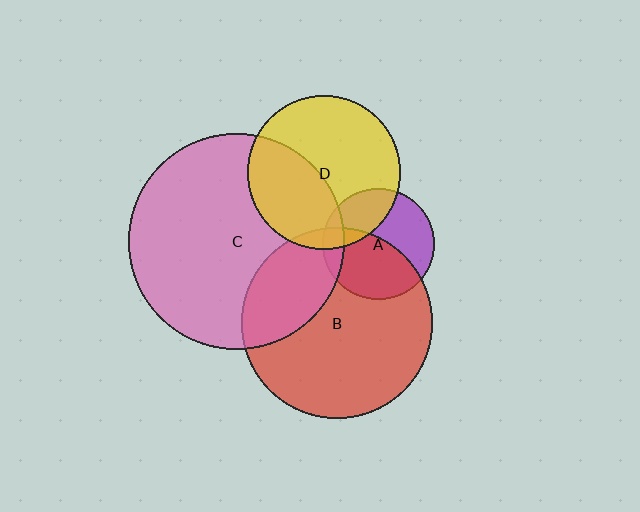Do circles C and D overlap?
Yes.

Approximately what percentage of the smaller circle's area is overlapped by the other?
Approximately 40%.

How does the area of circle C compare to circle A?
Approximately 3.8 times.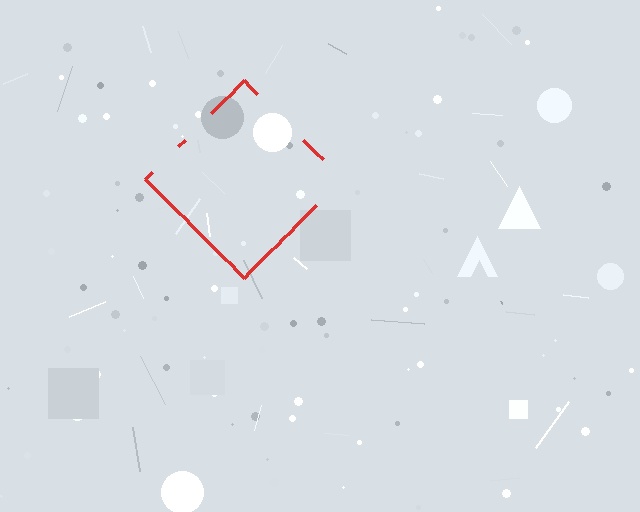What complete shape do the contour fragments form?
The contour fragments form a diamond.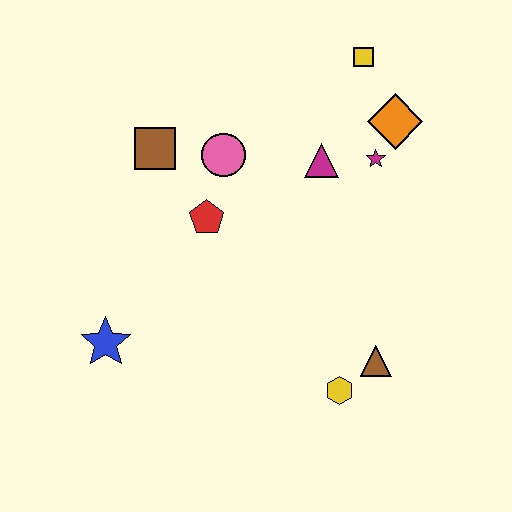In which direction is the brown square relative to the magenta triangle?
The brown square is to the left of the magenta triangle.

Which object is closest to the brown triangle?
The yellow hexagon is closest to the brown triangle.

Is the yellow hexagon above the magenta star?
No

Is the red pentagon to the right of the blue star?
Yes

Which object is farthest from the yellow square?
The blue star is farthest from the yellow square.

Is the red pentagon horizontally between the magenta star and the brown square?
Yes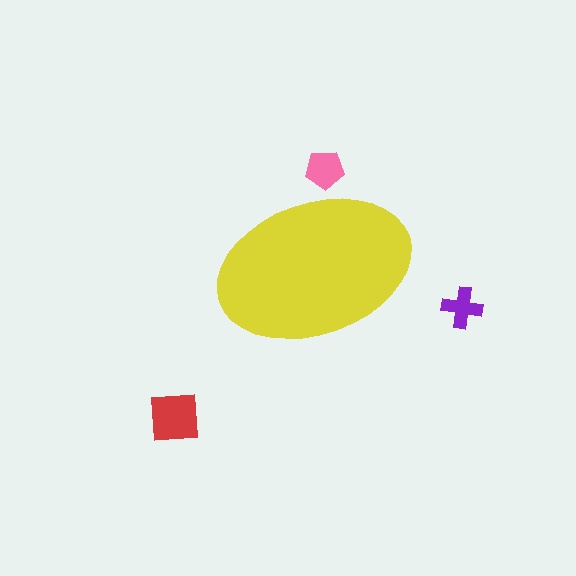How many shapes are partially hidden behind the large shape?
1 shape is partially hidden.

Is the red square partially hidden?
No, the red square is fully visible.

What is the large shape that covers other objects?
A yellow ellipse.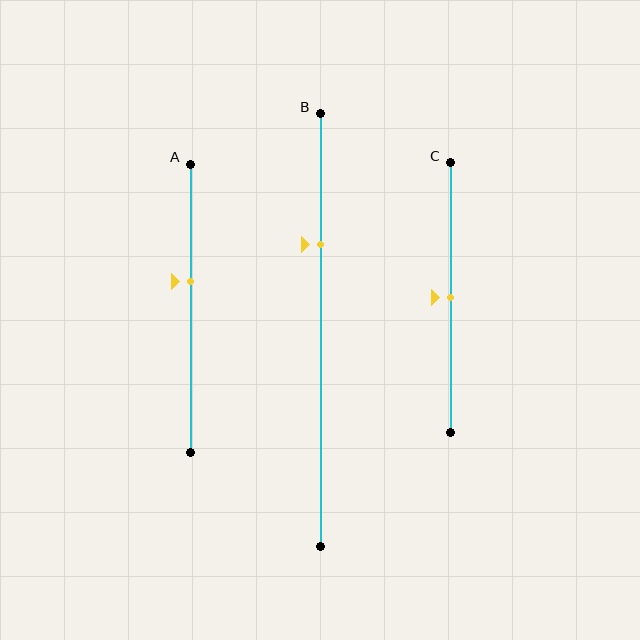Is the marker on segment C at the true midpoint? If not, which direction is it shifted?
Yes, the marker on segment C is at the true midpoint.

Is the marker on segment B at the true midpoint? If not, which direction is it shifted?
No, the marker on segment B is shifted upward by about 20% of the segment length.